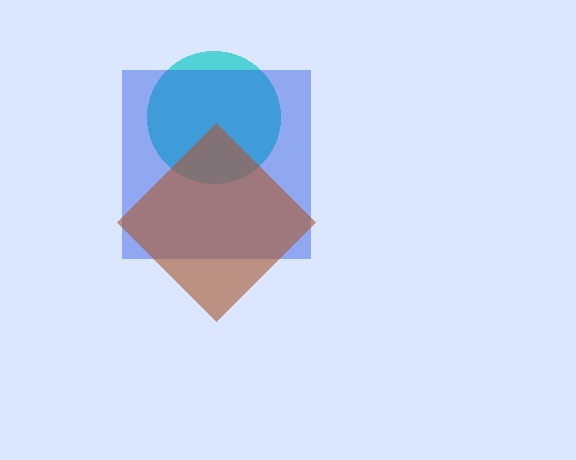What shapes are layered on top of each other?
The layered shapes are: a cyan circle, a blue square, a brown diamond.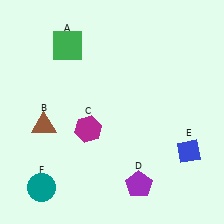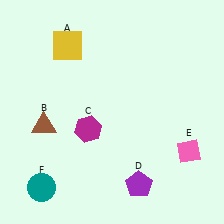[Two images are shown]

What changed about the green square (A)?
In Image 1, A is green. In Image 2, it changed to yellow.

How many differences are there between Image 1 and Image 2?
There are 2 differences between the two images.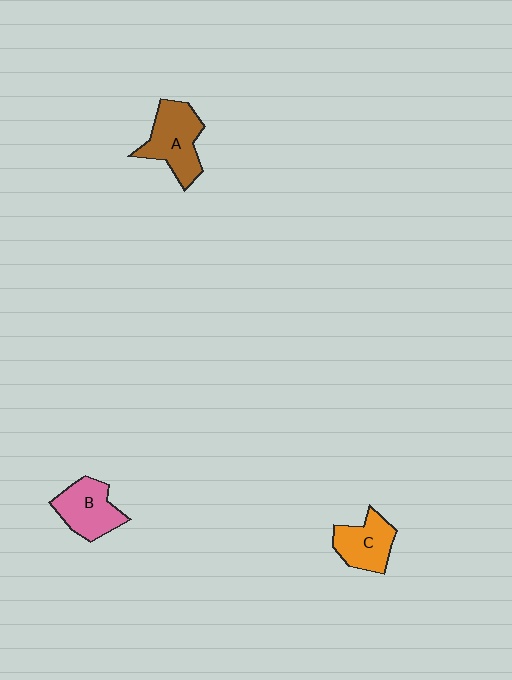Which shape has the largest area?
Shape A (brown).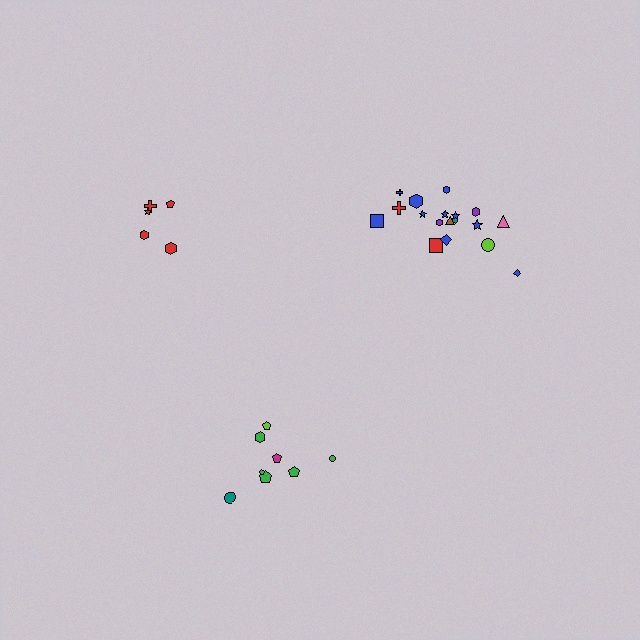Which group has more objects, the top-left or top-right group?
The top-right group.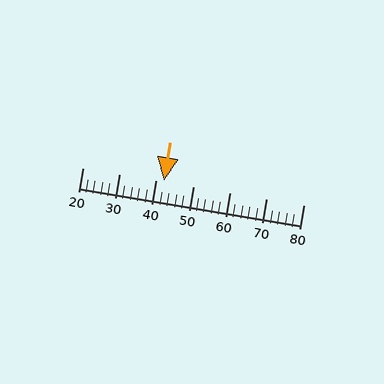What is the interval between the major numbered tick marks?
The major tick marks are spaced 10 units apart.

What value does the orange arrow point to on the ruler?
The orange arrow points to approximately 42.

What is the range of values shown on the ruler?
The ruler shows values from 20 to 80.